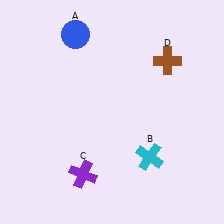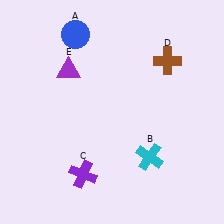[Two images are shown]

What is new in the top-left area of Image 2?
A purple triangle (E) was added in the top-left area of Image 2.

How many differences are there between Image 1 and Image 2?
There is 1 difference between the two images.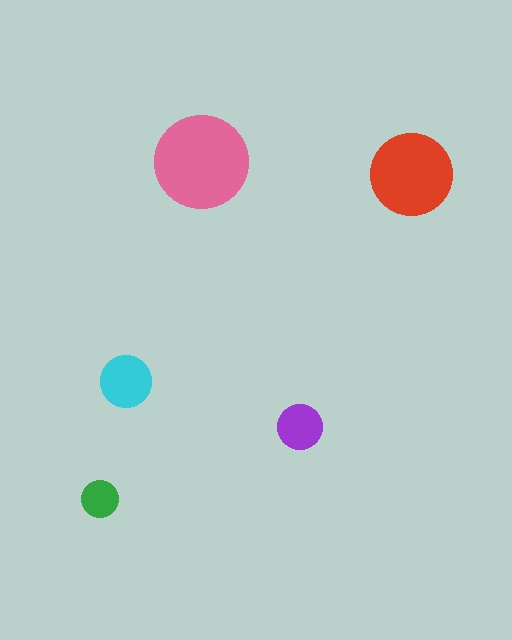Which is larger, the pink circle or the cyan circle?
The pink one.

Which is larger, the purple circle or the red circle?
The red one.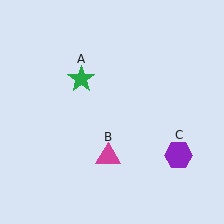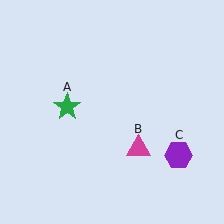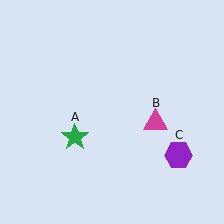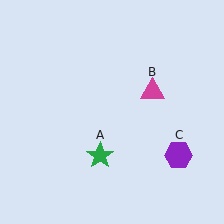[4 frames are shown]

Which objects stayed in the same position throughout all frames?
Purple hexagon (object C) remained stationary.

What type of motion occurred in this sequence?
The green star (object A), magenta triangle (object B) rotated counterclockwise around the center of the scene.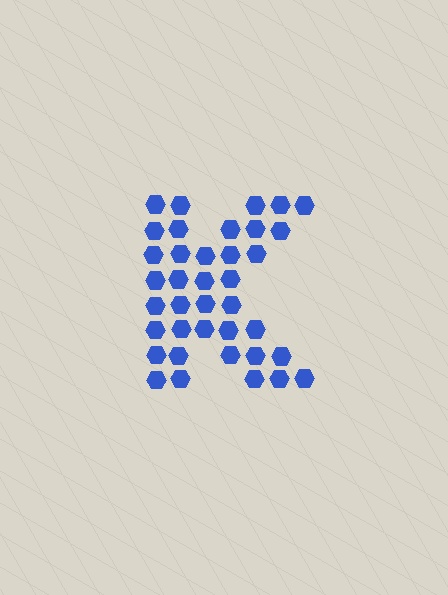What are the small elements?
The small elements are hexagons.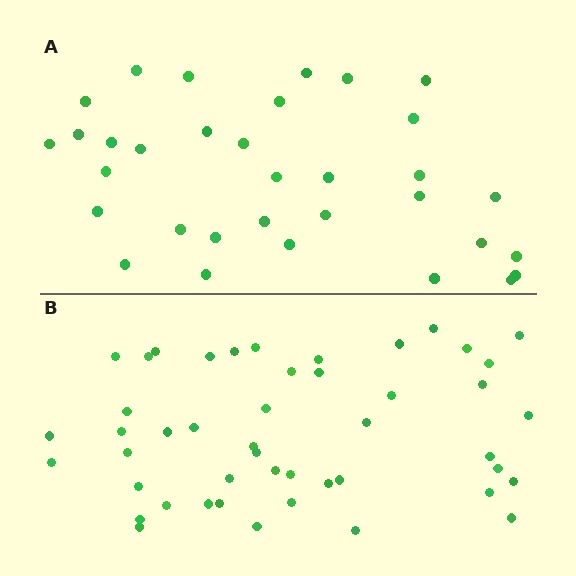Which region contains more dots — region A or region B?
Region B (the bottom region) has more dots.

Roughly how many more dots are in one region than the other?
Region B has approximately 15 more dots than region A.